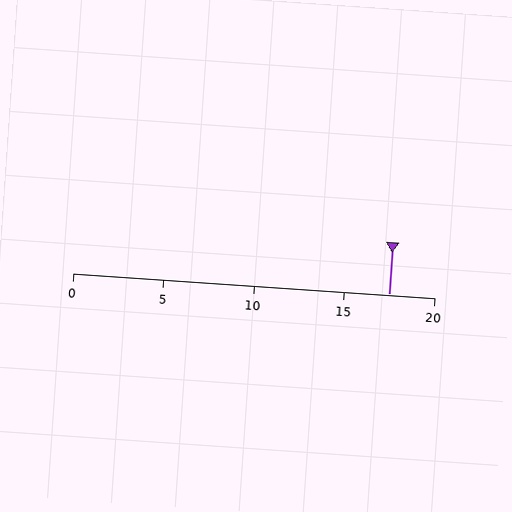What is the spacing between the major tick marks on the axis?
The major ticks are spaced 5 apart.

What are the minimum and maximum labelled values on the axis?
The axis runs from 0 to 20.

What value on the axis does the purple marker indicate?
The marker indicates approximately 17.5.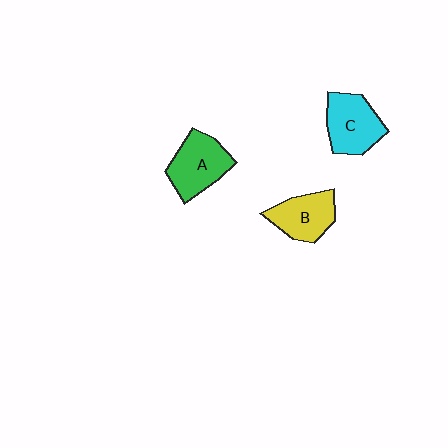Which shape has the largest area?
Shape A (green).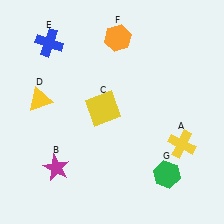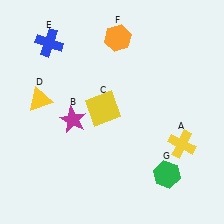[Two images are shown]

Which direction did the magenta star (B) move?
The magenta star (B) moved up.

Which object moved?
The magenta star (B) moved up.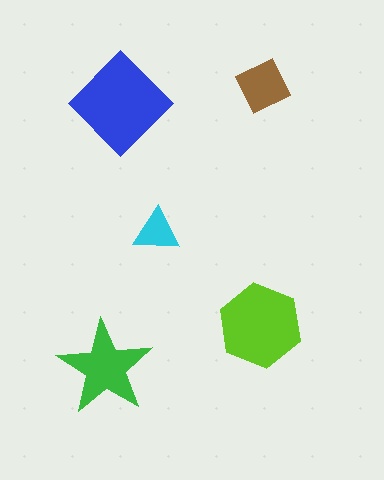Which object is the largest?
The blue diamond.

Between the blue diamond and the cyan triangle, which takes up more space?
The blue diamond.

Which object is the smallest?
The cyan triangle.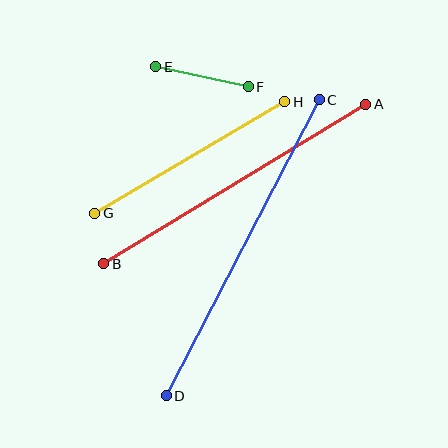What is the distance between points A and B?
The distance is approximately 306 pixels.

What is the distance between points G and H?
The distance is approximately 220 pixels.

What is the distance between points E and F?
The distance is approximately 95 pixels.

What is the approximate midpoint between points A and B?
The midpoint is at approximately (235, 184) pixels.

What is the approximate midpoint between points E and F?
The midpoint is at approximately (202, 77) pixels.